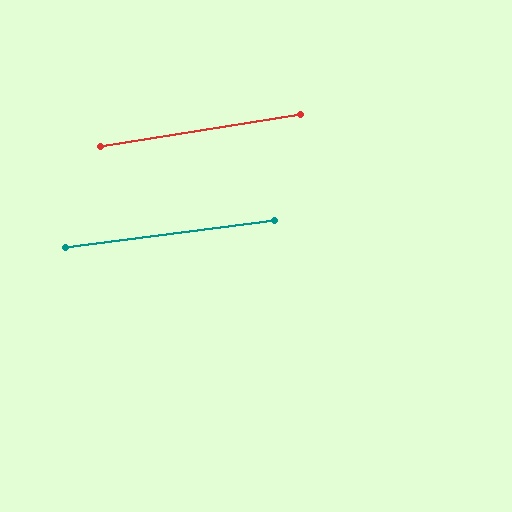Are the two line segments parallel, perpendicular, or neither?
Parallel — their directions differ by only 2.0°.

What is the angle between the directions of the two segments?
Approximately 2 degrees.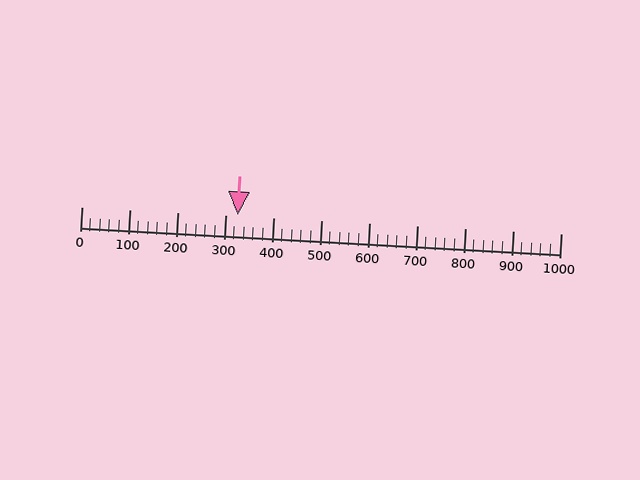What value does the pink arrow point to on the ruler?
The pink arrow points to approximately 325.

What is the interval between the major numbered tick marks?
The major tick marks are spaced 100 units apart.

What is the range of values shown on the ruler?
The ruler shows values from 0 to 1000.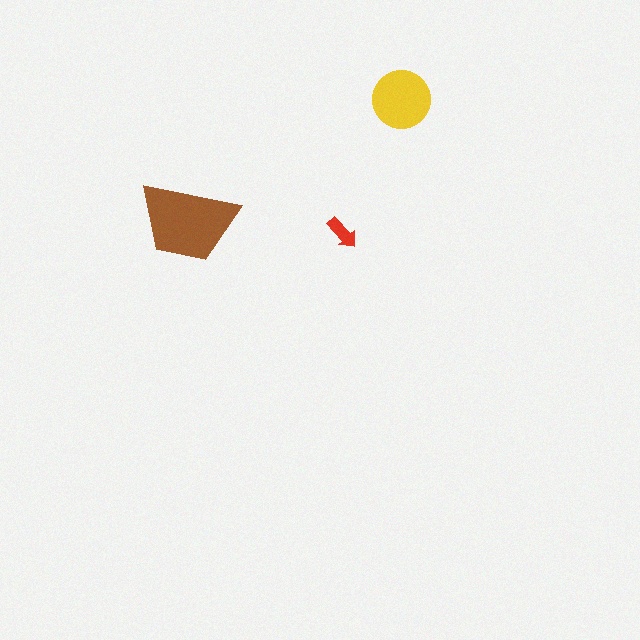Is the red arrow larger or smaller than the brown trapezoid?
Smaller.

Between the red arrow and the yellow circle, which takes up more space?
The yellow circle.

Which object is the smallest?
The red arrow.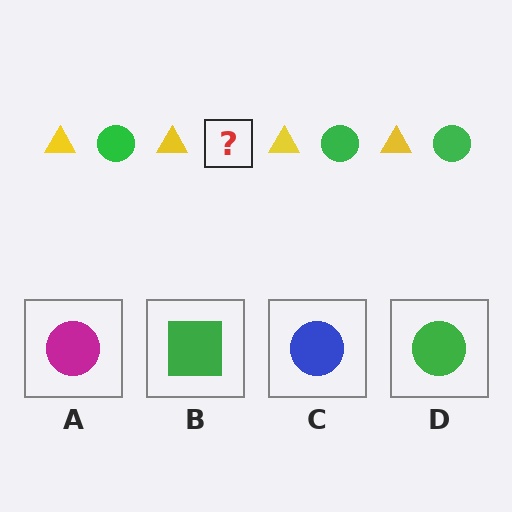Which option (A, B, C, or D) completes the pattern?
D.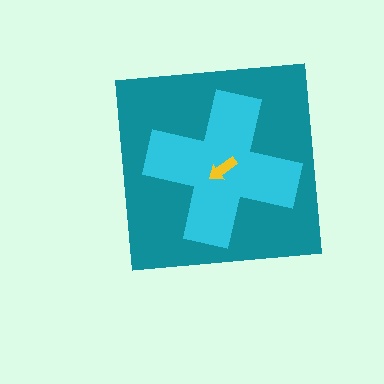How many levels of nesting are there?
3.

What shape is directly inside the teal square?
The cyan cross.